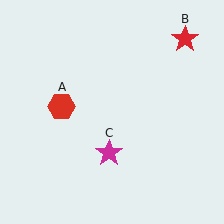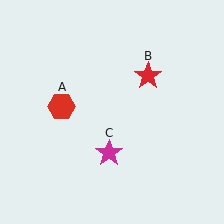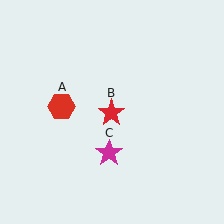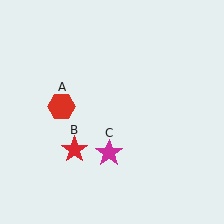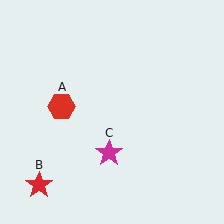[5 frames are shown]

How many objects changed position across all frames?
1 object changed position: red star (object B).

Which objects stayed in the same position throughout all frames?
Red hexagon (object A) and magenta star (object C) remained stationary.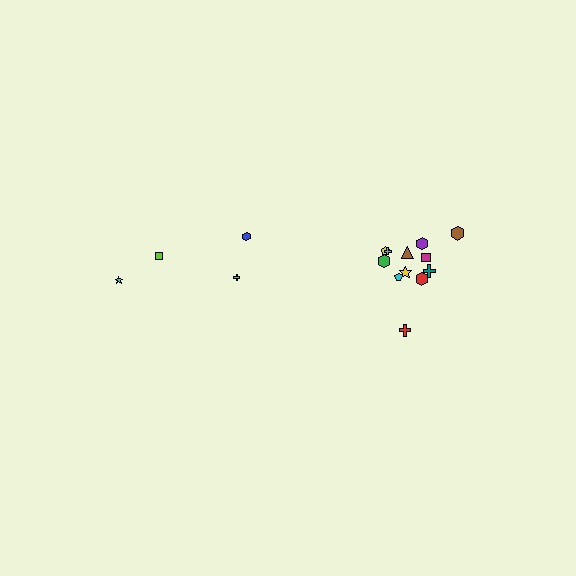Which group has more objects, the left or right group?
The right group.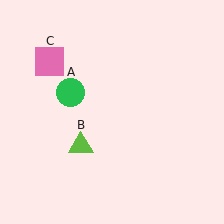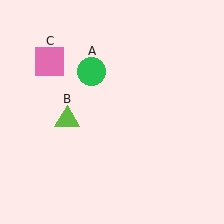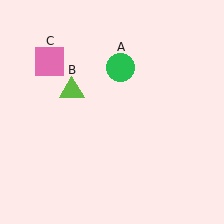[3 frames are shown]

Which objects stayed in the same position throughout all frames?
Pink square (object C) remained stationary.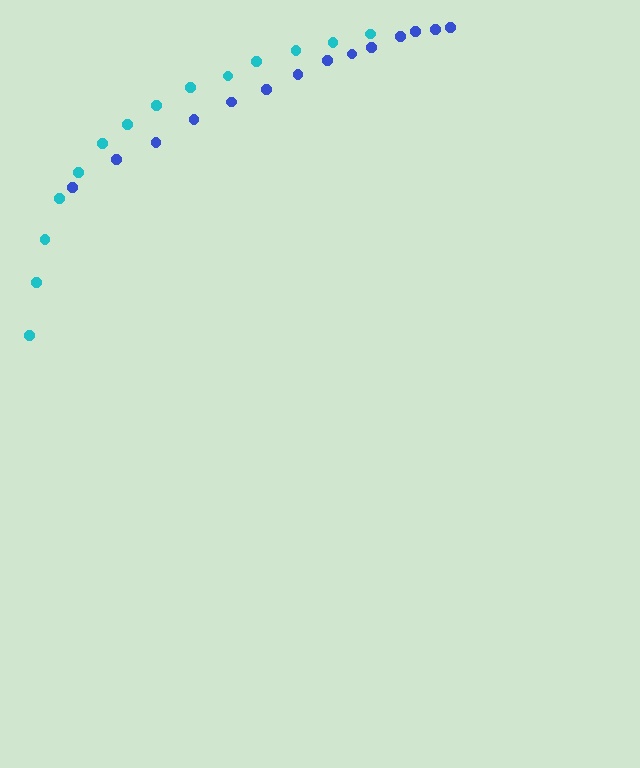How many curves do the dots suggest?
There are 2 distinct paths.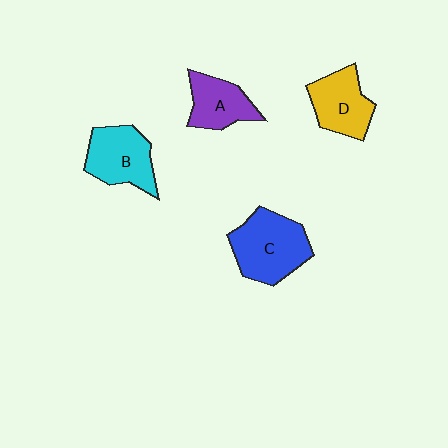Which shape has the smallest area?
Shape A (purple).